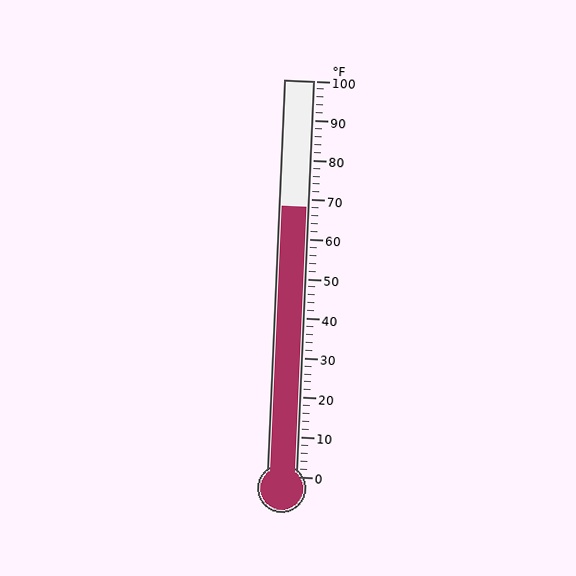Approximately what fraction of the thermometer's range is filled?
The thermometer is filled to approximately 70% of its range.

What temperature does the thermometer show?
The thermometer shows approximately 68°F.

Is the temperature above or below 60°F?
The temperature is above 60°F.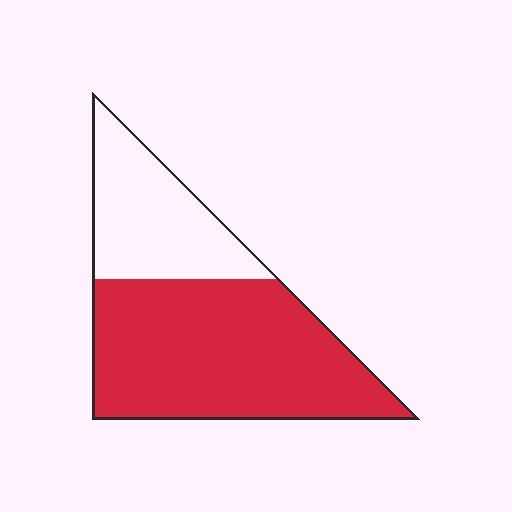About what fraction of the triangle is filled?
About two thirds (2/3).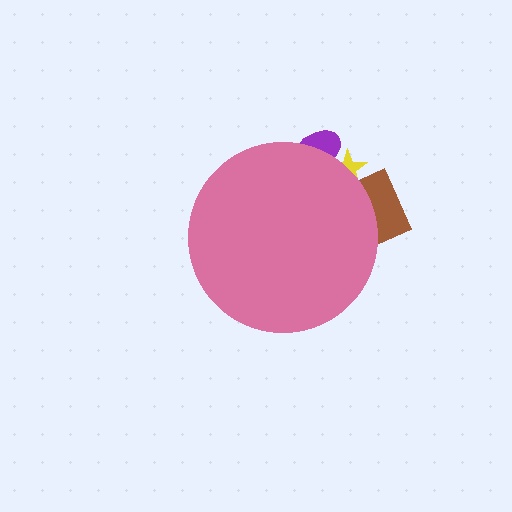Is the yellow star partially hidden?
Yes, the yellow star is partially hidden behind the pink circle.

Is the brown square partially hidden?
Yes, the brown square is partially hidden behind the pink circle.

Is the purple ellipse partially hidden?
Yes, the purple ellipse is partially hidden behind the pink circle.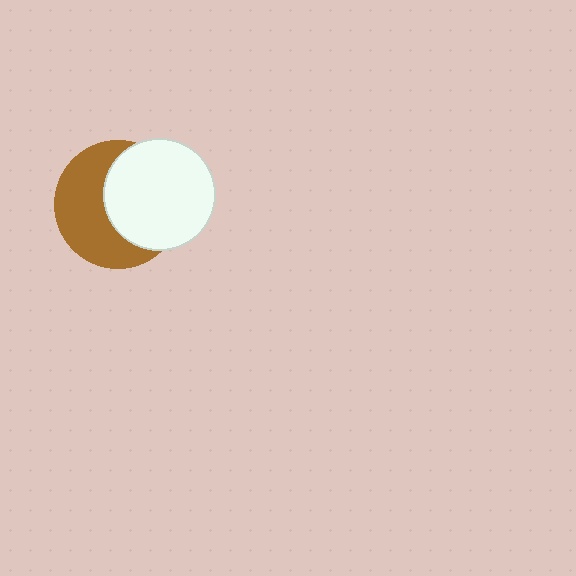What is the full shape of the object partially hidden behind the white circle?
The partially hidden object is a brown circle.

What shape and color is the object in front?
The object in front is a white circle.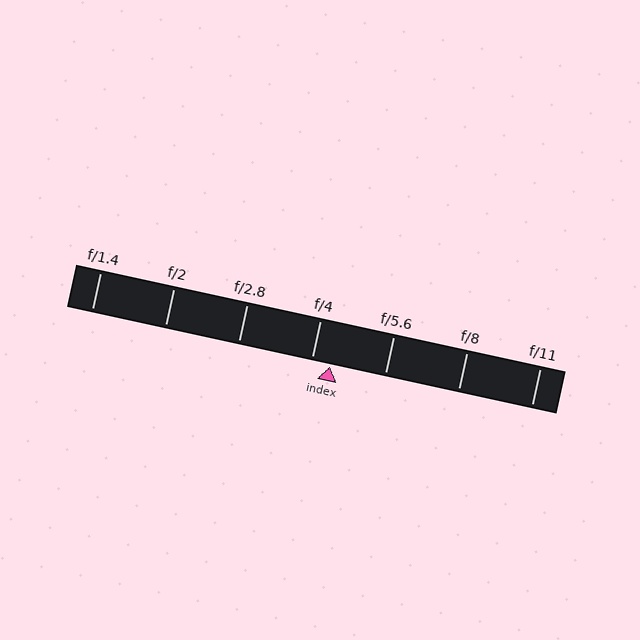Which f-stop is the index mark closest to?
The index mark is closest to f/4.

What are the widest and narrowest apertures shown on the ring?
The widest aperture shown is f/1.4 and the narrowest is f/11.